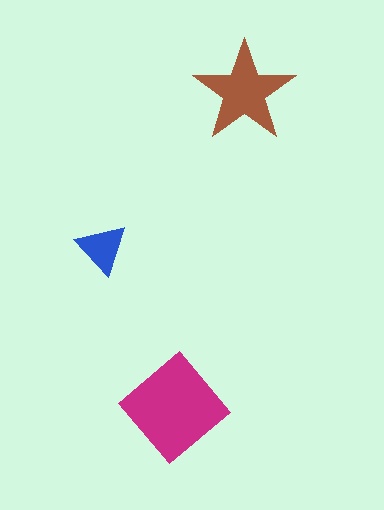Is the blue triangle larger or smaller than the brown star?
Smaller.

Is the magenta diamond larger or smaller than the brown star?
Larger.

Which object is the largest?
The magenta diamond.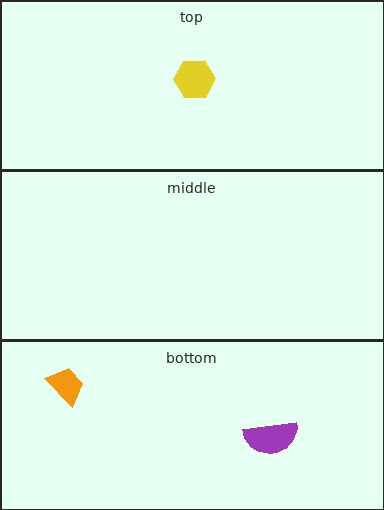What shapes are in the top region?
The yellow hexagon.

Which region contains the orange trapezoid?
The bottom region.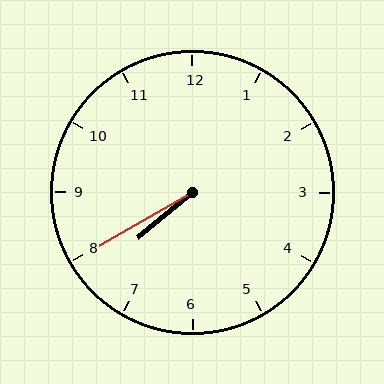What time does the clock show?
7:40.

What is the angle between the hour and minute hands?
Approximately 10 degrees.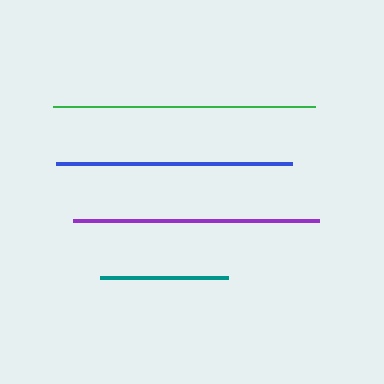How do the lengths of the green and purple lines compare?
The green and purple lines are approximately the same length.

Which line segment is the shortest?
The teal line is the shortest at approximately 128 pixels.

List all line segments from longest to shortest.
From longest to shortest: green, purple, blue, teal.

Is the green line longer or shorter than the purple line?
The green line is longer than the purple line.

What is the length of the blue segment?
The blue segment is approximately 236 pixels long.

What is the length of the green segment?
The green segment is approximately 261 pixels long.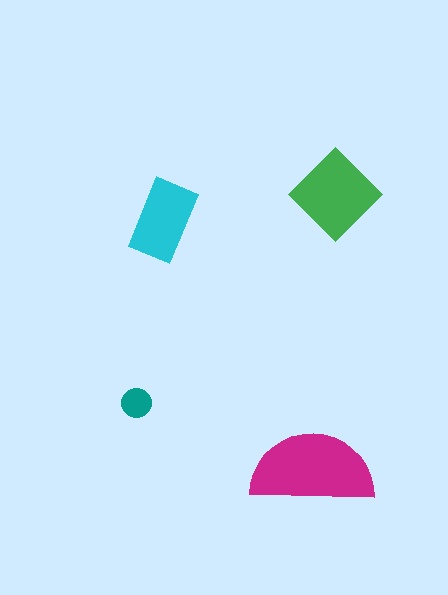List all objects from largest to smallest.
The magenta semicircle, the green diamond, the cyan rectangle, the teal circle.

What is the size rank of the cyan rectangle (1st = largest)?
3rd.